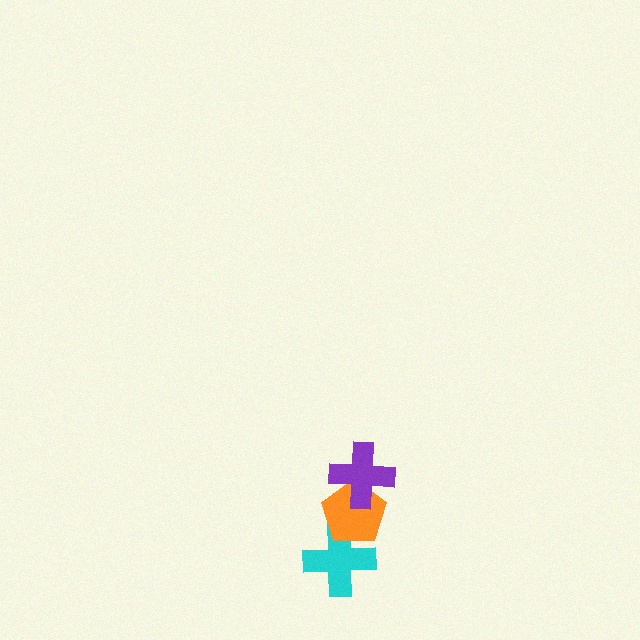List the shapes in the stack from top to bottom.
From top to bottom: the purple cross, the orange pentagon, the cyan cross.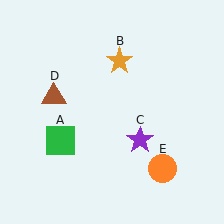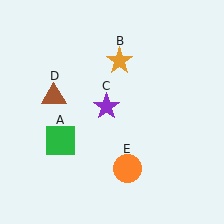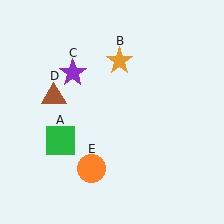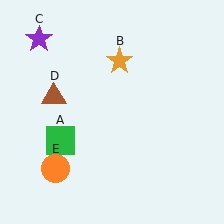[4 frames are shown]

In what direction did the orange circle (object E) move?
The orange circle (object E) moved left.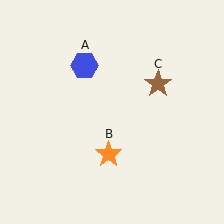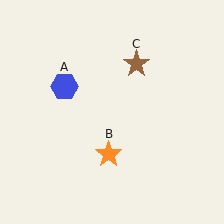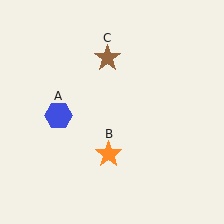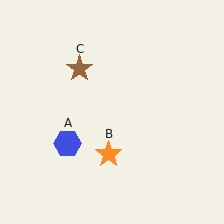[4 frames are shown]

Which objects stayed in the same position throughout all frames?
Orange star (object B) remained stationary.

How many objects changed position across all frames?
2 objects changed position: blue hexagon (object A), brown star (object C).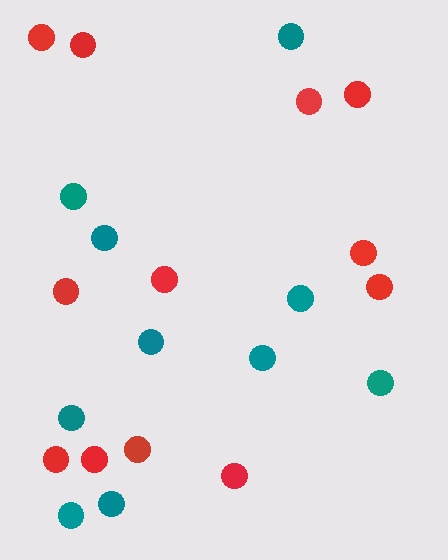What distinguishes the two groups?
There are 2 groups: one group of red circles (12) and one group of teal circles (10).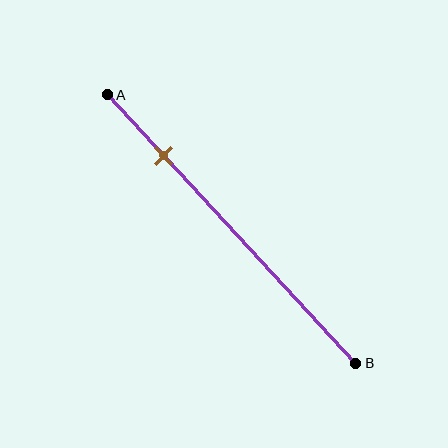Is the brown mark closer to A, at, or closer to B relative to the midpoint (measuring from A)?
The brown mark is closer to point A than the midpoint of segment AB.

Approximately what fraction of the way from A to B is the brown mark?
The brown mark is approximately 25% of the way from A to B.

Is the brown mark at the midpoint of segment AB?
No, the mark is at about 25% from A, not at the 50% midpoint.